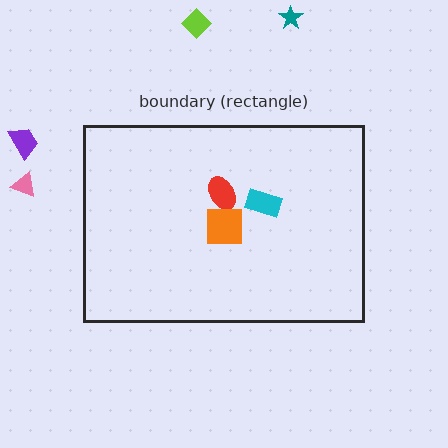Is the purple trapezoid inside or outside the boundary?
Outside.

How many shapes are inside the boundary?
3 inside, 4 outside.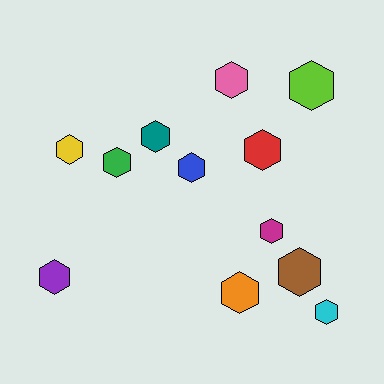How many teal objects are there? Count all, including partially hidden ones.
There is 1 teal object.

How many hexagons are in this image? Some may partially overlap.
There are 12 hexagons.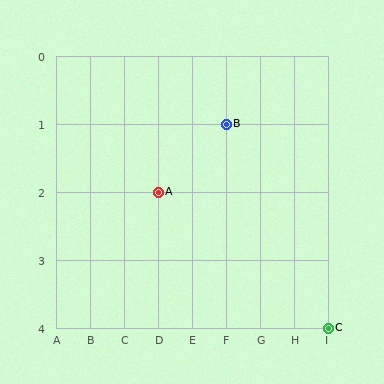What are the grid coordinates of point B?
Point B is at grid coordinates (F, 1).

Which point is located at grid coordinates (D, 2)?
Point A is at (D, 2).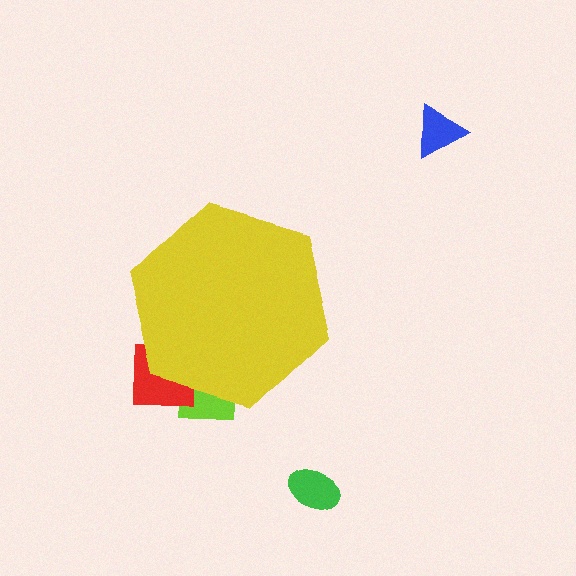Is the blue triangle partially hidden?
No, the blue triangle is fully visible.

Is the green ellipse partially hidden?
No, the green ellipse is fully visible.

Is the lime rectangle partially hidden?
Yes, the lime rectangle is partially hidden behind the yellow hexagon.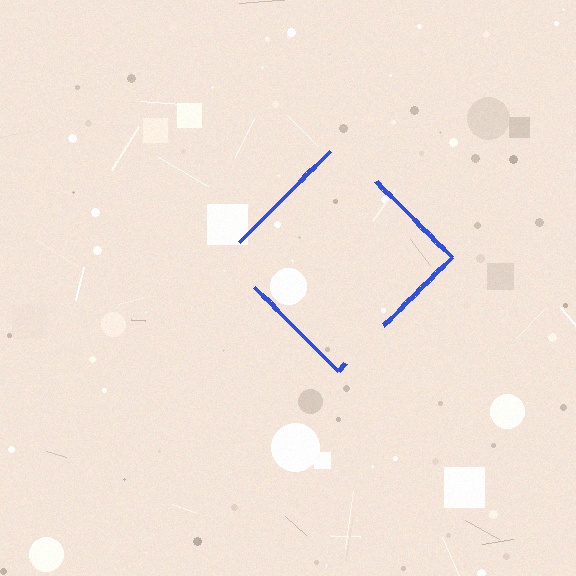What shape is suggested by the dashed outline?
The dashed outline suggests a diamond.